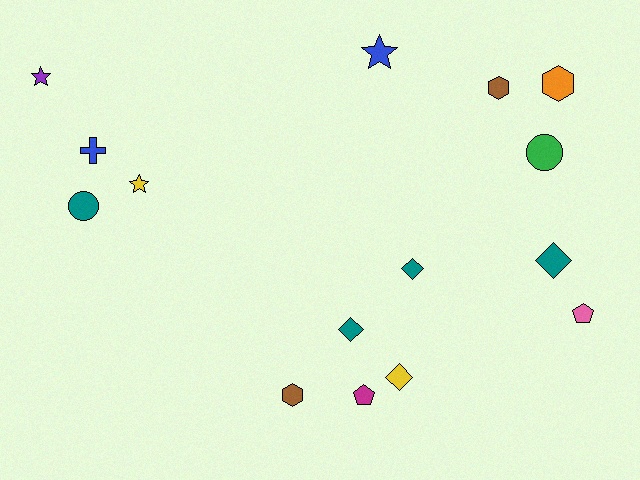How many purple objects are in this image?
There is 1 purple object.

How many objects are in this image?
There are 15 objects.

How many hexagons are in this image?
There are 3 hexagons.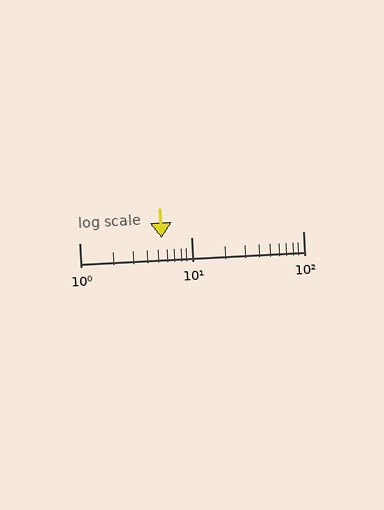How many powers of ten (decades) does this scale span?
The scale spans 2 decades, from 1 to 100.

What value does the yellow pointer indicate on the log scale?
The pointer indicates approximately 5.5.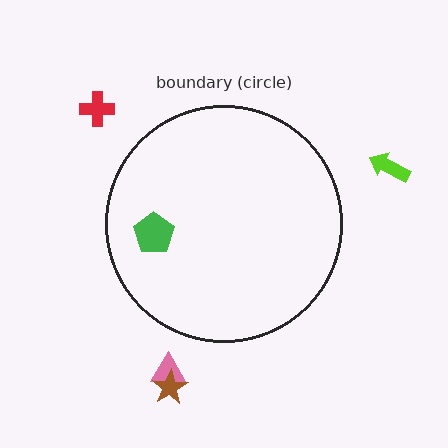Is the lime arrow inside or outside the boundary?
Outside.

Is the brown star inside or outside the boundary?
Outside.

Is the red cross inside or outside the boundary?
Outside.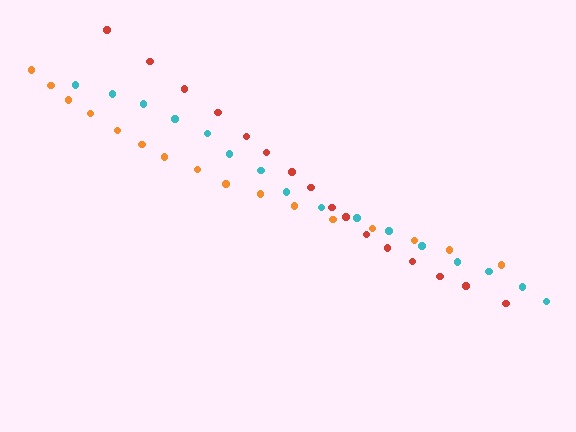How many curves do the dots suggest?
There are 3 distinct paths.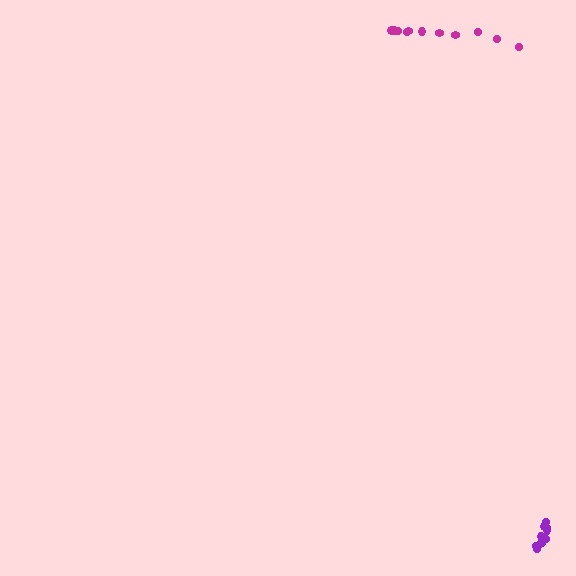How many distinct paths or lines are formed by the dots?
There are 2 distinct paths.